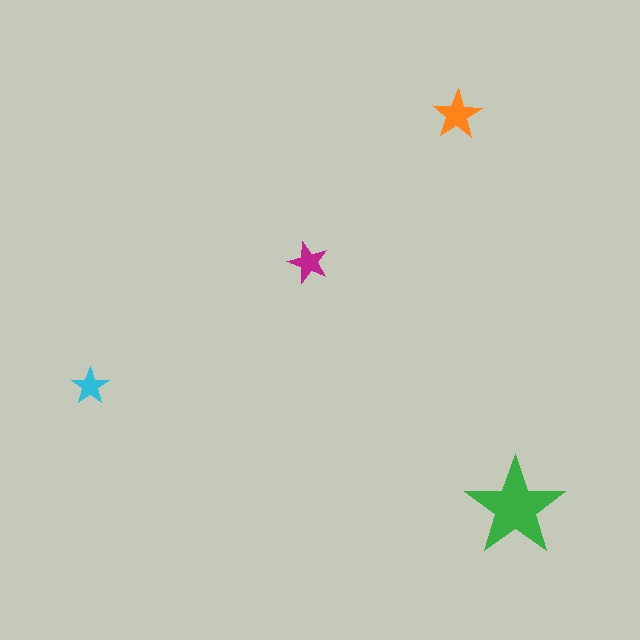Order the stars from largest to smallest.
the green one, the orange one, the magenta one, the cyan one.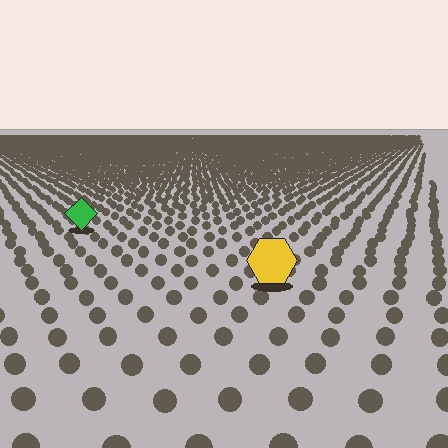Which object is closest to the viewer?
The yellow hexagon is closest. The texture marks near it are larger and more spread out.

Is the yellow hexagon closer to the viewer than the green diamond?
Yes. The yellow hexagon is closer — you can tell from the texture gradient: the ground texture is coarser near it.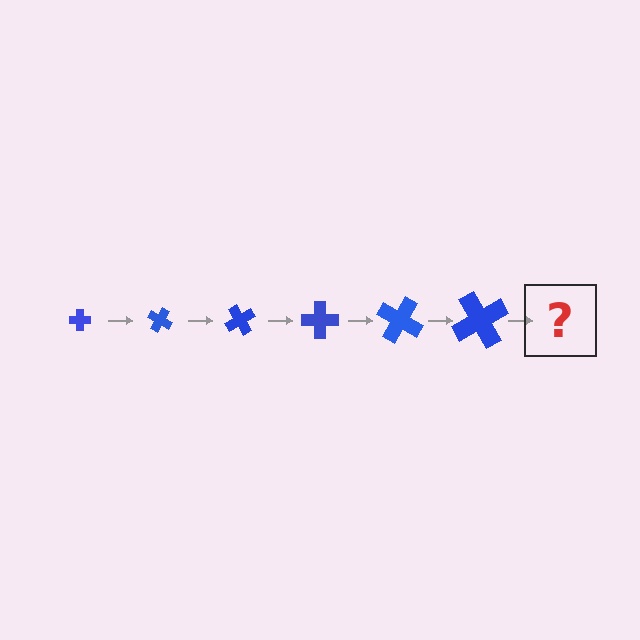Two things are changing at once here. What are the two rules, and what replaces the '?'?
The two rules are that the cross grows larger each step and it rotates 30 degrees each step. The '?' should be a cross, larger than the previous one and rotated 180 degrees from the start.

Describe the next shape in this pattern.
It should be a cross, larger than the previous one and rotated 180 degrees from the start.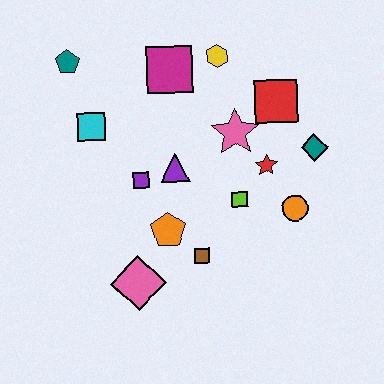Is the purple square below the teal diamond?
Yes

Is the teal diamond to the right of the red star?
Yes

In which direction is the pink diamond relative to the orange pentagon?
The pink diamond is below the orange pentagon.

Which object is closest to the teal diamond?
The red star is closest to the teal diamond.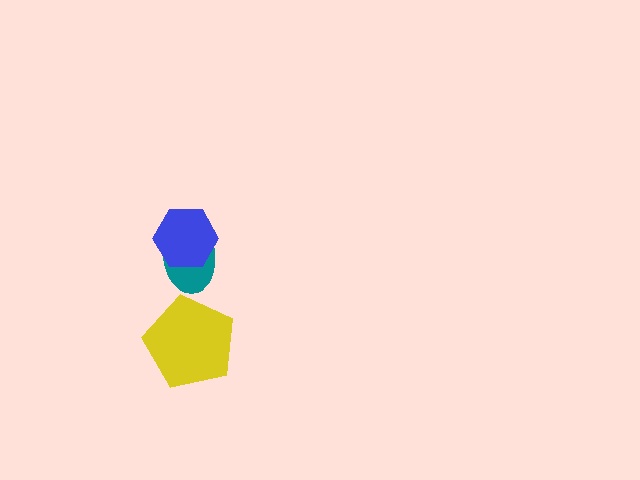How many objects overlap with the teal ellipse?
1 object overlaps with the teal ellipse.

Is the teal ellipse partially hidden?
Yes, it is partially covered by another shape.